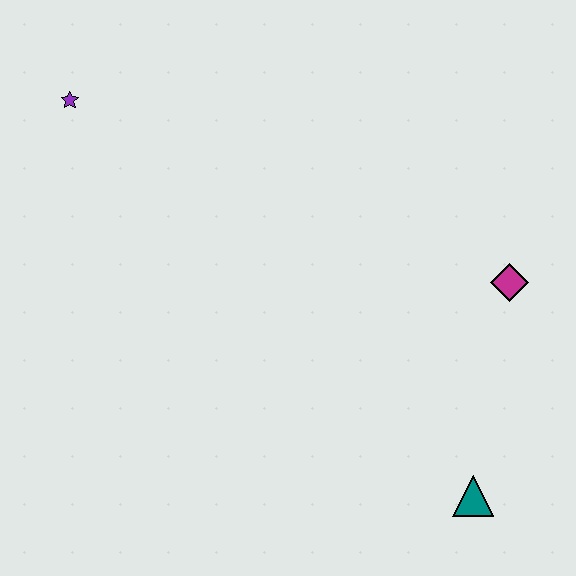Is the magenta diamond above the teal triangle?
Yes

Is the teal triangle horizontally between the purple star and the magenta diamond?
Yes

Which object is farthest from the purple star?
The teal triangle is farthest from the purple star.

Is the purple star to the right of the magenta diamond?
No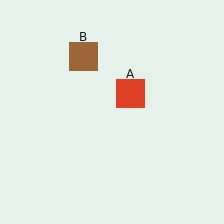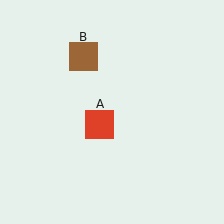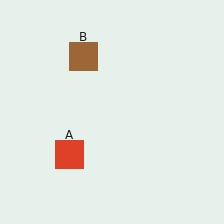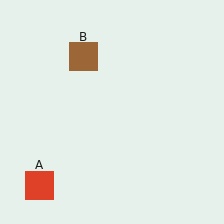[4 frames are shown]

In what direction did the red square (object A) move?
The red square (object A) moved down and to the left.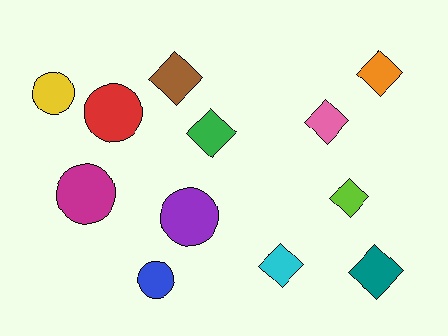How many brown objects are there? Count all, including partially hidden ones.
There is 1 brown object.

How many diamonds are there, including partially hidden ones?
There are 7 diamonds.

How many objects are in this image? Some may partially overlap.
There are 12 objects.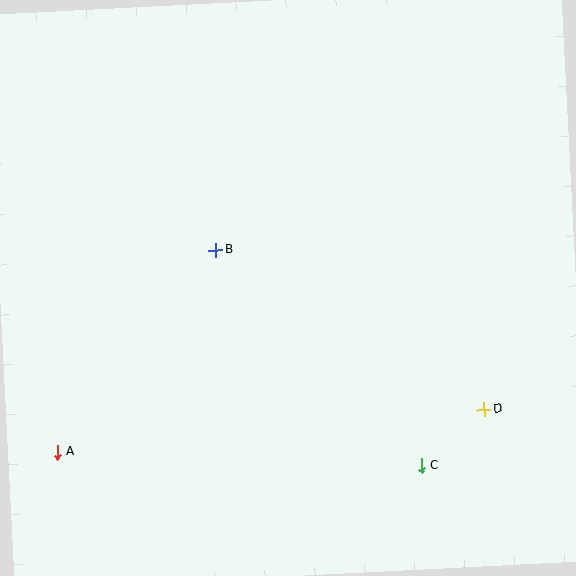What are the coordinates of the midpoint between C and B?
The midpoint between C and B is at (319, 358).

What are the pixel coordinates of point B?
Point B is at (216, 250).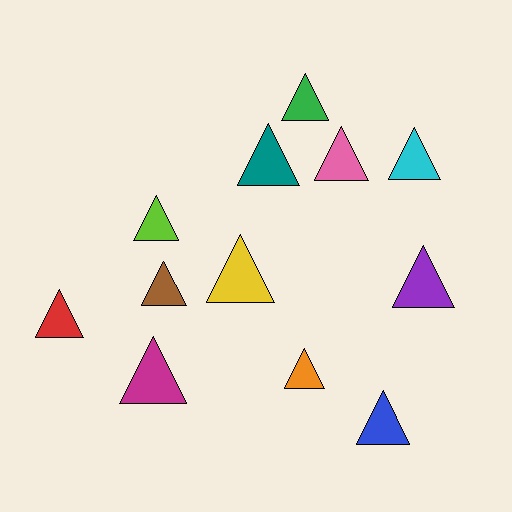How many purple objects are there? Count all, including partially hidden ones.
There is 1 purple object.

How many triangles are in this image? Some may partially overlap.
There are 12 triangles.